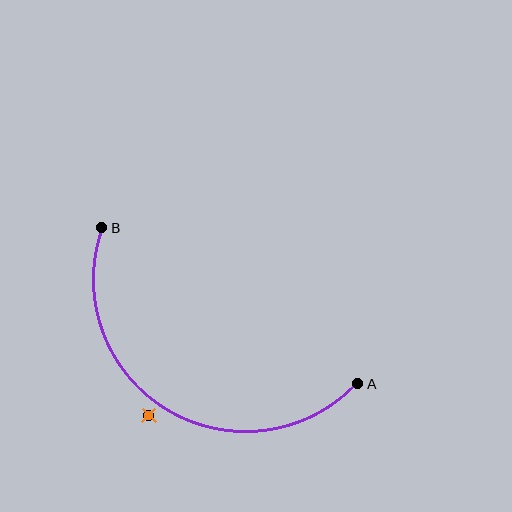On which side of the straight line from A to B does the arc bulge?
The arc bulges below the straight line connecting A and B.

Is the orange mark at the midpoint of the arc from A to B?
No — the orange mark does not lie on the arc at all. It sits slightly outside the curve.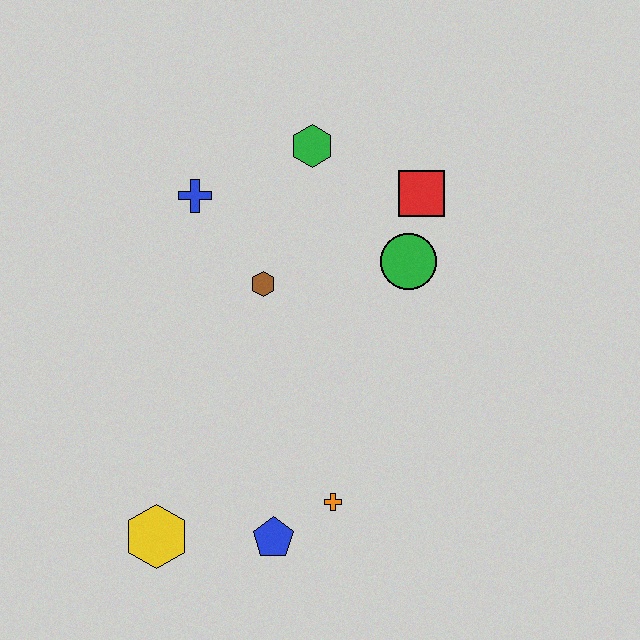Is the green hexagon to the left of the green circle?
Yes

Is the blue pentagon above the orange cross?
No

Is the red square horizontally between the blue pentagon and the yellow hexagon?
No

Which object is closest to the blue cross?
The brown hexagon is closest to the blue cross.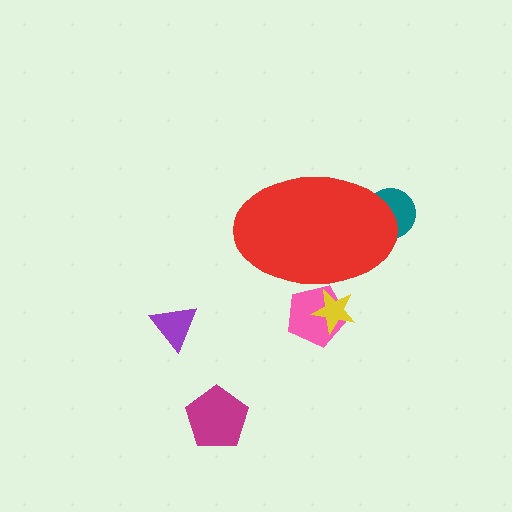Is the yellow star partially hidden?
Yes, the yellow star is partially hidden behind the red ellipse.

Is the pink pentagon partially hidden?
Yes, the pink pentagon is partially hidden behind the red ellipse.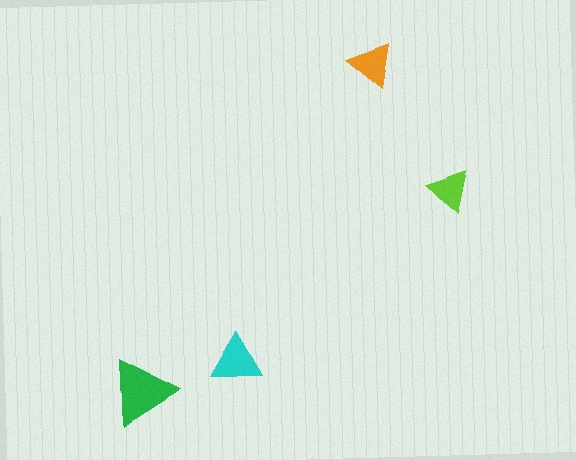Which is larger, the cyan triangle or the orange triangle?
The cyan one.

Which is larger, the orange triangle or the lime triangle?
The orange one.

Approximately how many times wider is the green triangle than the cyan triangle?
About 1.5 times wider.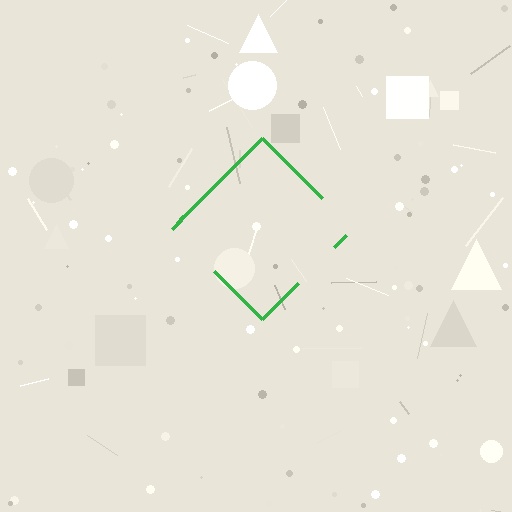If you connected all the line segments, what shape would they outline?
They would outline a diamond.